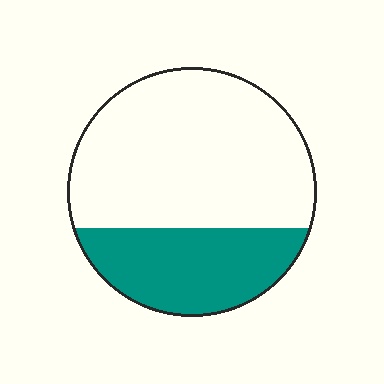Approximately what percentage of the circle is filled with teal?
Approximately 30%.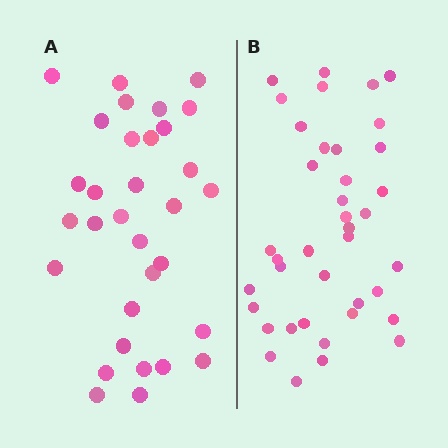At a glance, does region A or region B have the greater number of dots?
Region B (the right region) has more dots.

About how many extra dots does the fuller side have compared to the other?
Region B has roughly 8 or so more dots than region A.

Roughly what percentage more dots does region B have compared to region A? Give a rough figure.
About 20% more.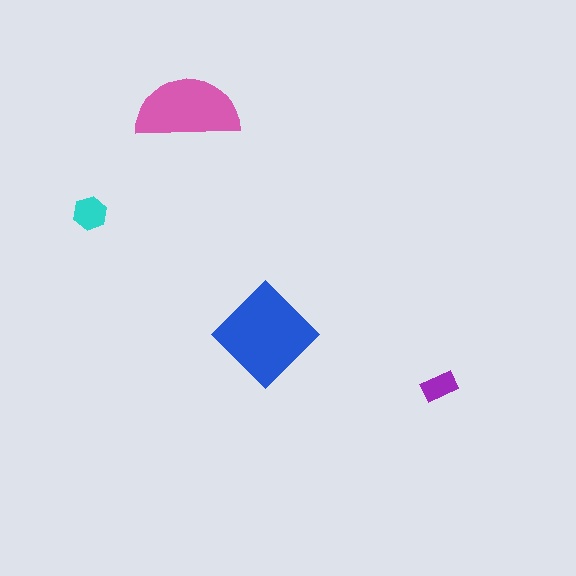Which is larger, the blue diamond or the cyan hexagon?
The blue diamond.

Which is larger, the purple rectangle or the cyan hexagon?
The cyan hexagon.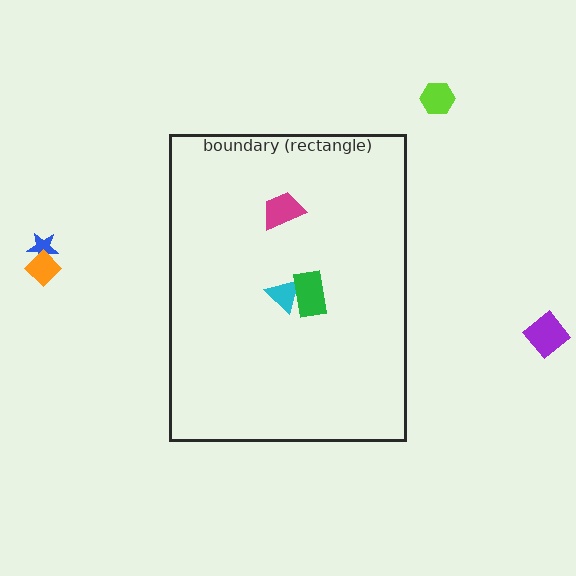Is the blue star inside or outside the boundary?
Outside.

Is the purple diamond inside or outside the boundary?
Outside.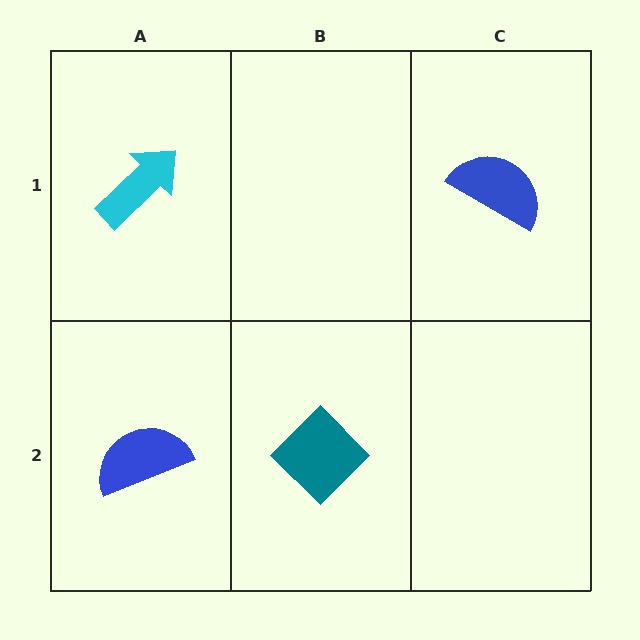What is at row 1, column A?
A cyan arrow.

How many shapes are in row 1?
2 shapes.